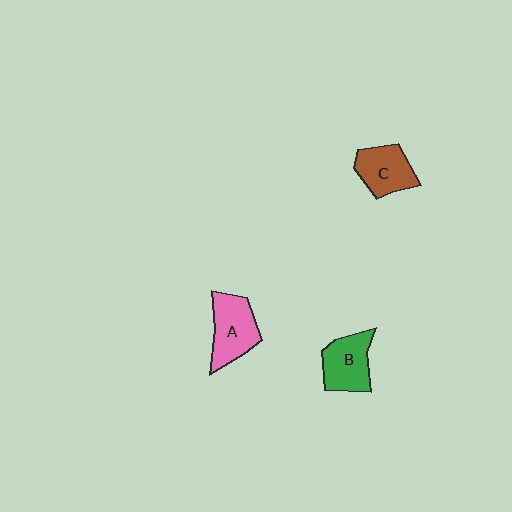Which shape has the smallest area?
Shape C (brown).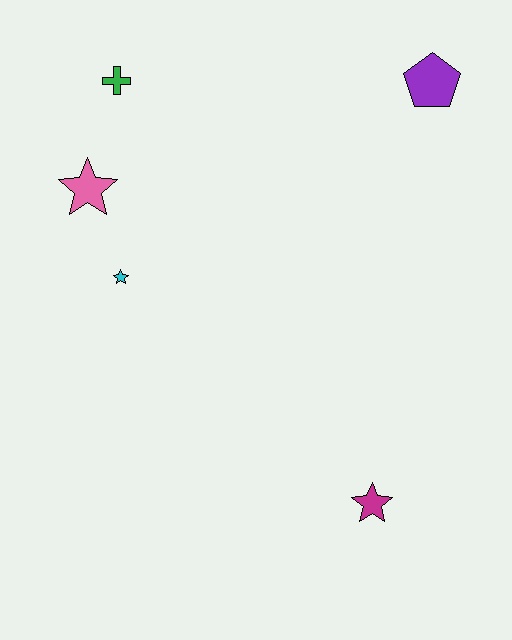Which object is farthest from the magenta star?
The green cross is farthest from the magenta star.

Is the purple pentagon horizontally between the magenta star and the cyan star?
No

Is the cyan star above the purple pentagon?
No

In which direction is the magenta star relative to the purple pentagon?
The magenta star is below the purple pentagon.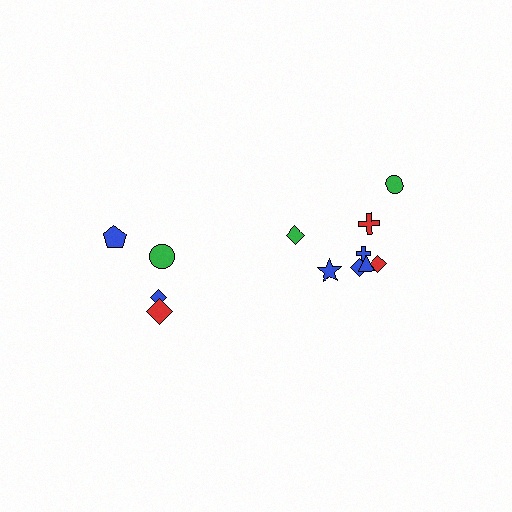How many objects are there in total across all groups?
There are 12 objects.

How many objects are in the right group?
There are 8 objects.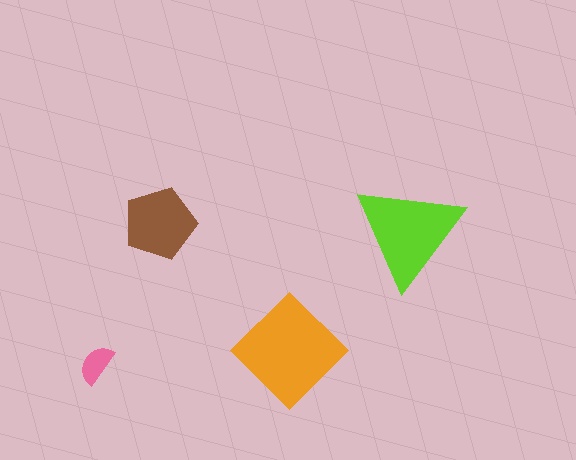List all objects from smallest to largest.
The pink semicircle, the brown pentagon, the lime triangle, the orange diamond.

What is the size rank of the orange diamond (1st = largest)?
1st.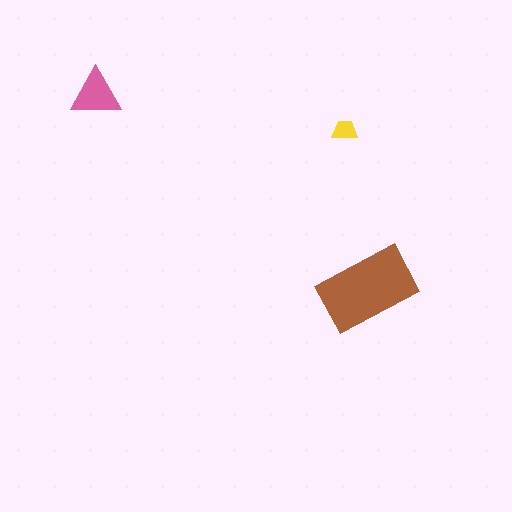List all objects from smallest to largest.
The yellow trapezoid, the pink triangle, the brown rectangle.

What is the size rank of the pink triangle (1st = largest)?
2nd.